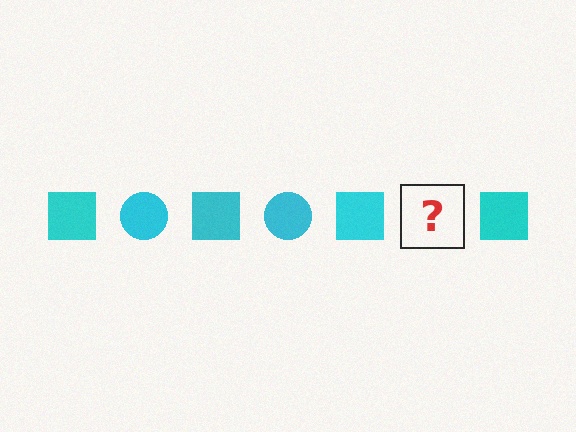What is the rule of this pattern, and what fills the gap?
The rule is that the pattern cycles through square, circle shapes in cyan. The gap should be filled with a cyan circle.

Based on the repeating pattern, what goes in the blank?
The blank should be a cyan circle.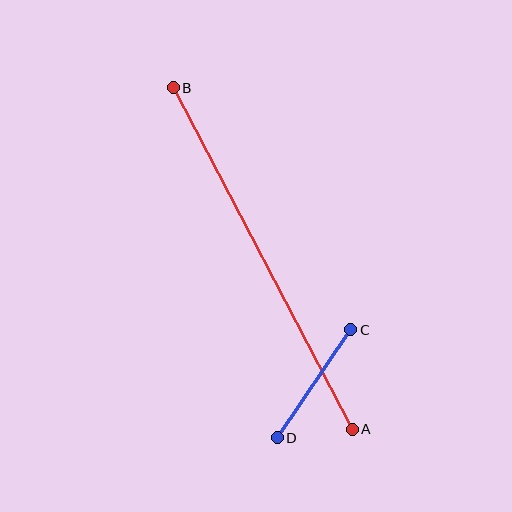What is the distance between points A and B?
The distance is approximately 386 pixels.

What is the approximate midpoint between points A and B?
The midpoint is at approximately (263, 259) pixels.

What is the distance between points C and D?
The distance is approximately 130 pixels.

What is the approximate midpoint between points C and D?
The midpoint is at approximately (314, 384) pixels.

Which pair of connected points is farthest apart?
Points A and B are farthest apart.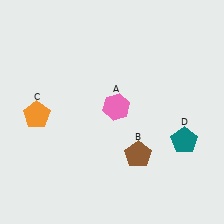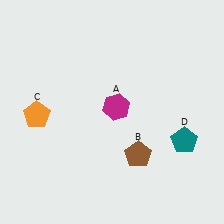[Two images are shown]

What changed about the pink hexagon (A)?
In Image 1, A is pink. In Image 2, it changed to magenta.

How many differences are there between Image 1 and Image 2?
There is 1 difference between the two images.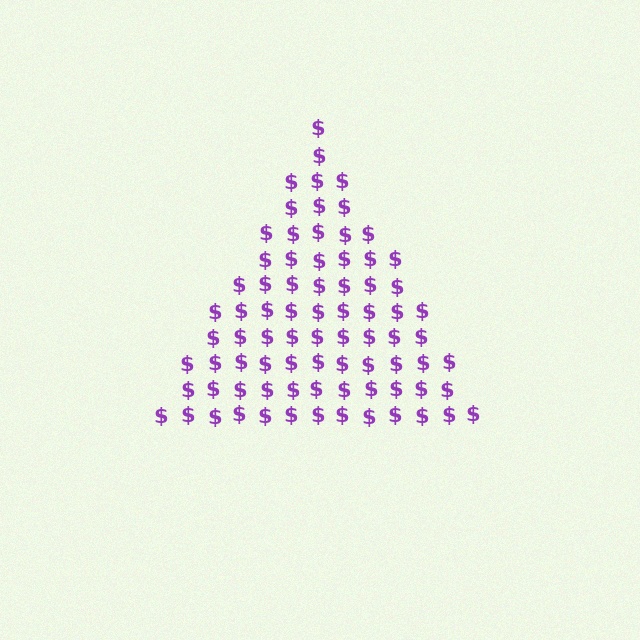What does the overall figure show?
The overall figure shows a triangle.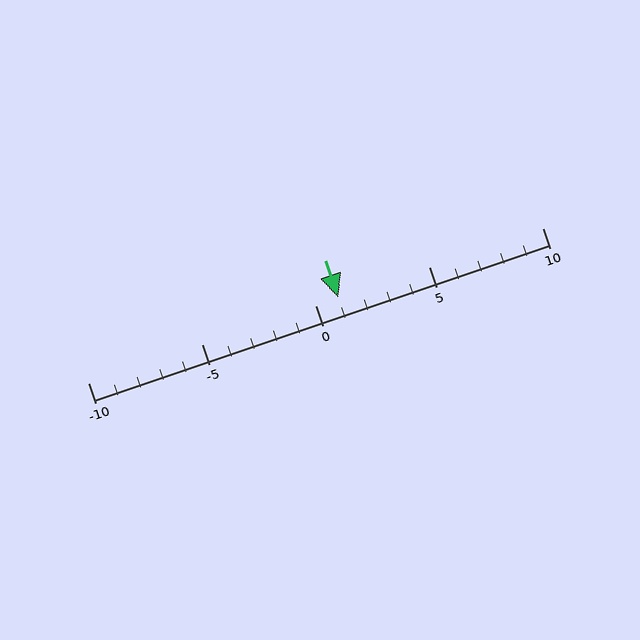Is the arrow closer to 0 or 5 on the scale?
The arrow is closer to 0.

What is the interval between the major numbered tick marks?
The major tick marks are spaced 5 units apart.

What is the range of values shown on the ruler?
The ruler shows values from -10 to 10.